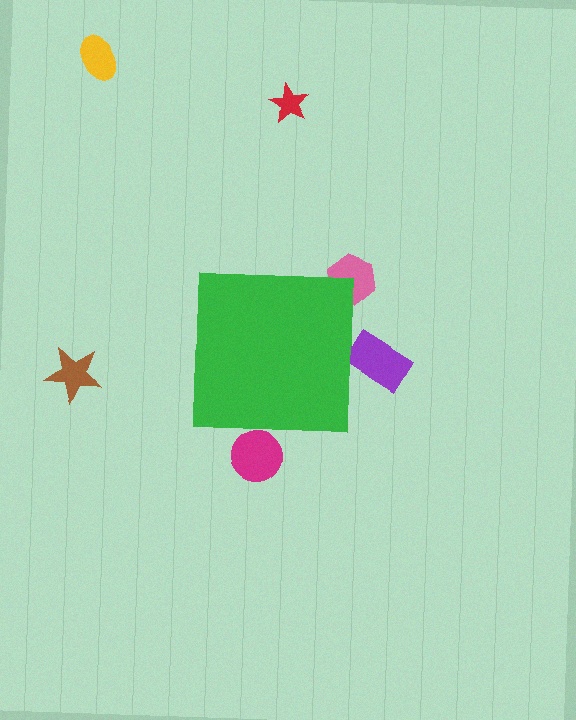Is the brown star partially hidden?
No, the brown star is fully visible.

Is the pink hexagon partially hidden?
Yes, the pink hexagon is partially hidden behind the green square.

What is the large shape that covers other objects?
A green square.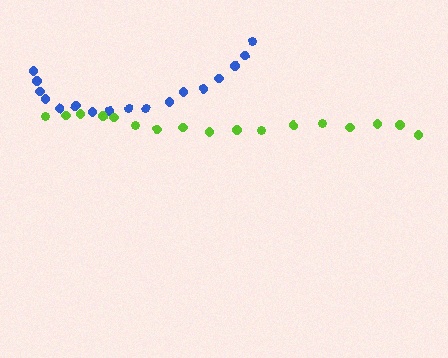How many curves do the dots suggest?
There are 2 distinct paths.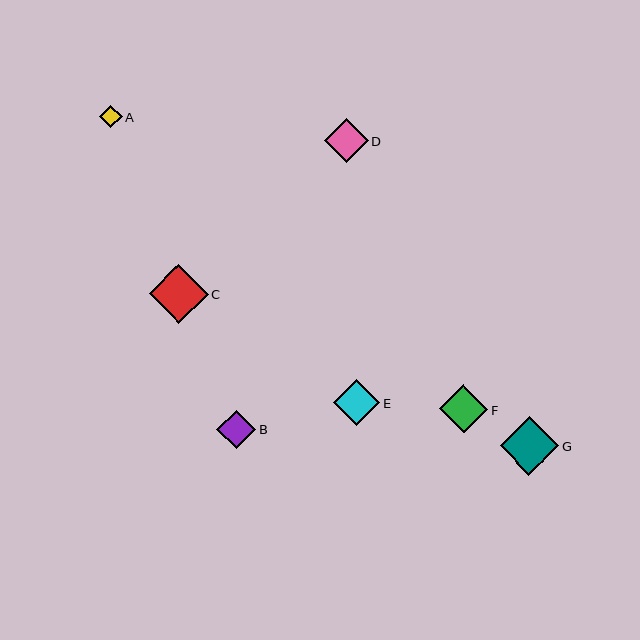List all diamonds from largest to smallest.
From largest to smallest: C, G, F, E, D, B, A.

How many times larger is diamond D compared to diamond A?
Diamond D is approximately 1.9 times the size of diamond A.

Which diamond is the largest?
Diamond C is the largest with a size of approximately 59 pixels.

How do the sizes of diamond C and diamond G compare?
Diamond C and diamond G are approximately the same size.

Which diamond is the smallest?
Diamond A is the smallest with a size of approximately 23 pixels.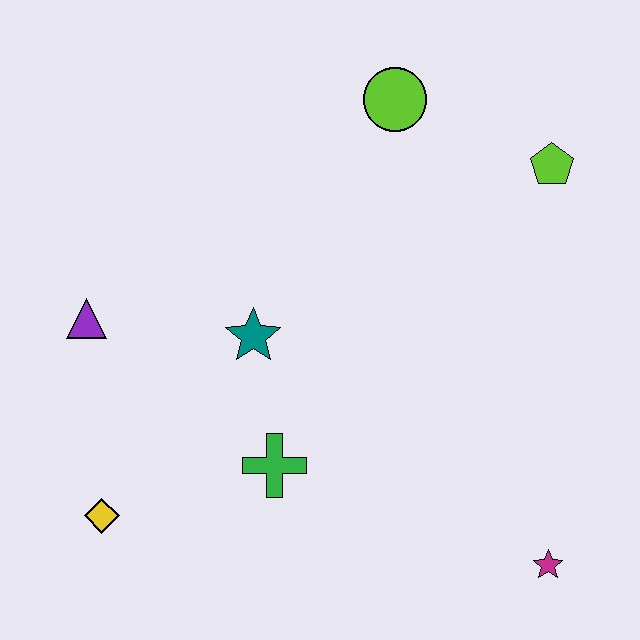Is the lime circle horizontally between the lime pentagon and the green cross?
Yes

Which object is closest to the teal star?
The green cross is closest to the teal star.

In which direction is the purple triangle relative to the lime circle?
The purple triangle is to the left of the lime circle.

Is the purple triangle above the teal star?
Yes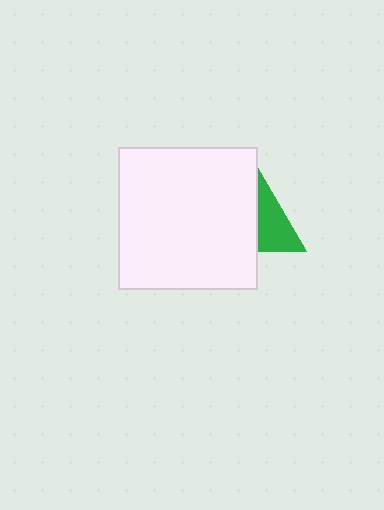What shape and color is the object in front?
The object in front is a white rectangle.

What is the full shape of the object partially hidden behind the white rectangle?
The partially hidden object is a green triangle.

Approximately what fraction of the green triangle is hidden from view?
Roughly 66% of the green triangle is hidden behind the white rectangle.